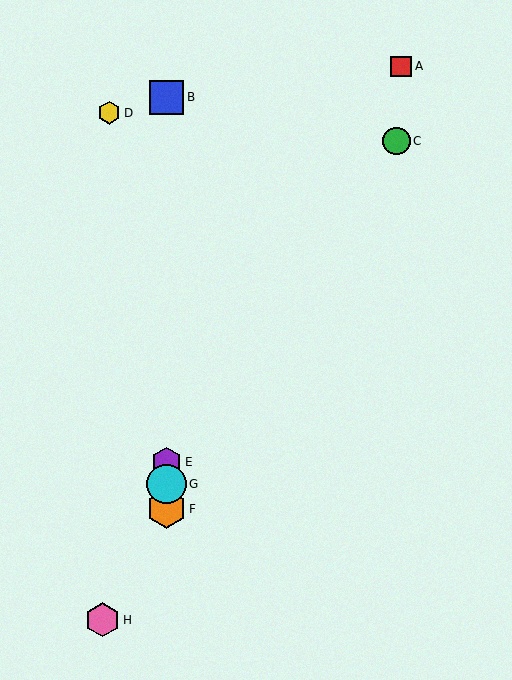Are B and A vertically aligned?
No, B is at x≈167 and A is at x≈401.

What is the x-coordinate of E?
Object E is at x≈167.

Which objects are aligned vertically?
Objects B, E, F, G are aligned vertically.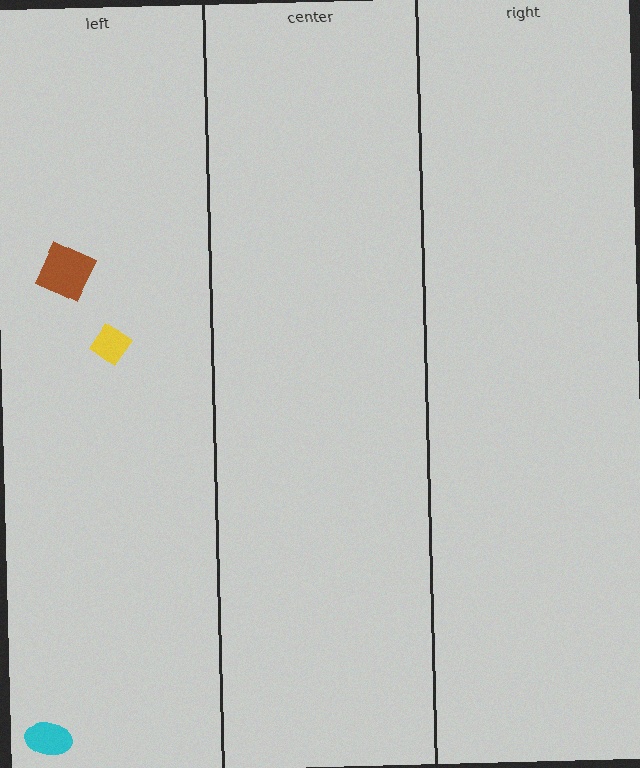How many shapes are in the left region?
3.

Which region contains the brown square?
The left region.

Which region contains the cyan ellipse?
The left region.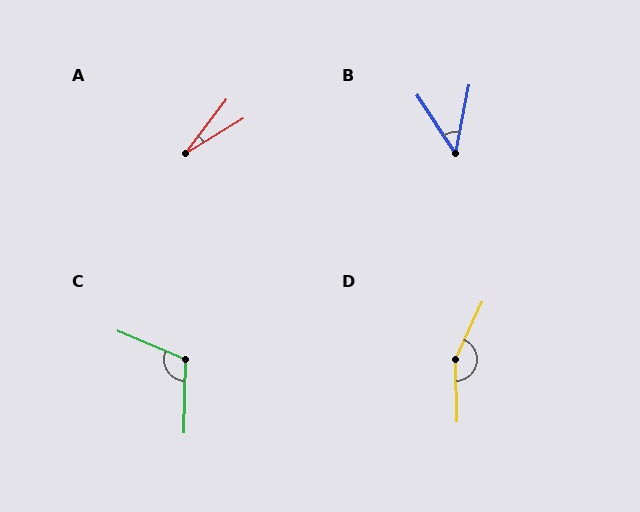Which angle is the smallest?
A, at approximately 22 degrees.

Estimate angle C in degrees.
Approximately 111 degrees.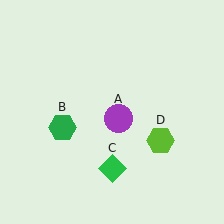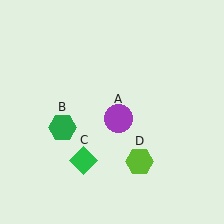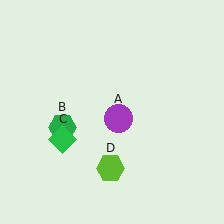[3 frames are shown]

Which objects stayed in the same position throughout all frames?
Purple circle (object A) and green hexagon (object B) remained stationary.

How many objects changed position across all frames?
2 objects changed position: green diamond (object C), lime hexagon (object D).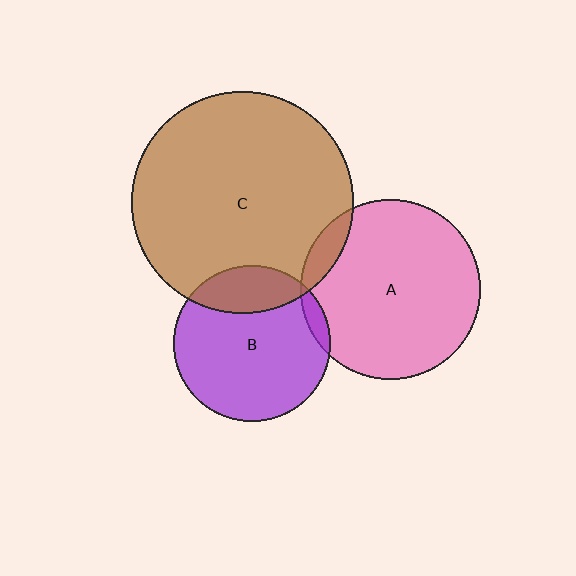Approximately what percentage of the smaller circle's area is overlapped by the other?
Approximately 10%.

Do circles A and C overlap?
Yes.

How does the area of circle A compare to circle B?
Approximately 1.3 times.